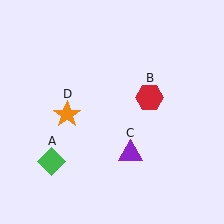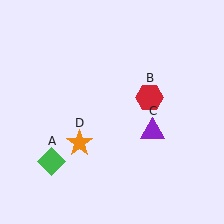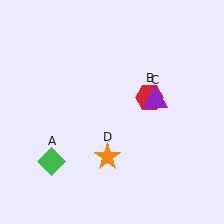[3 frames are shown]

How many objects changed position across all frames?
2 objects changed position: purple triangle (object C), orange star (object D).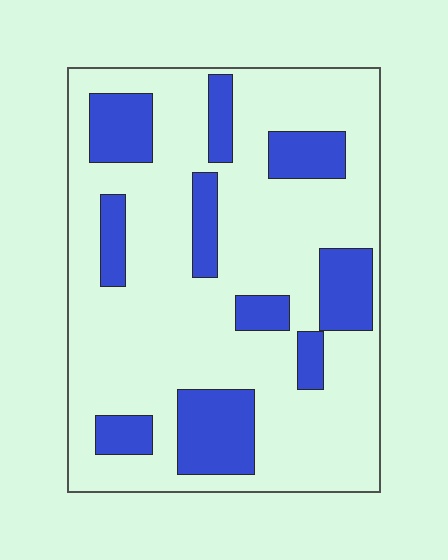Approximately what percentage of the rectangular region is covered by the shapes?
Approximately 25%.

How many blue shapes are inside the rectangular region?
10.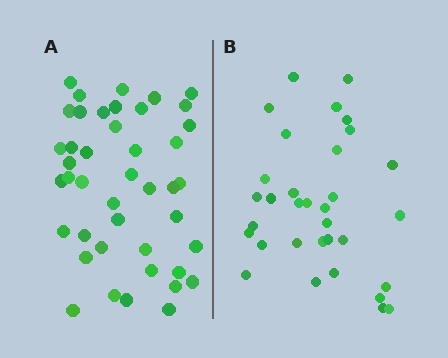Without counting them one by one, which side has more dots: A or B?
Region A (the left region) has more dots.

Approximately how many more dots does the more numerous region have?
Region A has roughly 10 or so more dots than region B.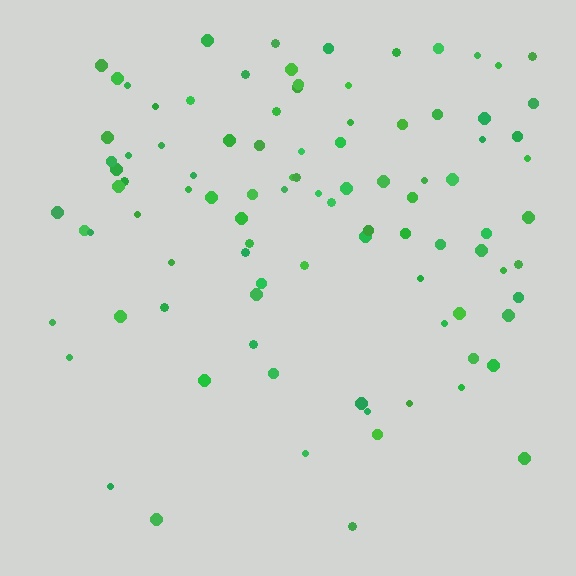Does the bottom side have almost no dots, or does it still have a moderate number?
Still a moderate number, just noticeably fewer than the top.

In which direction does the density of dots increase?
From bottom to top, with the top side densest.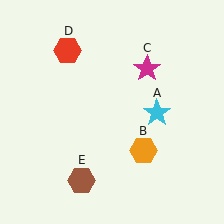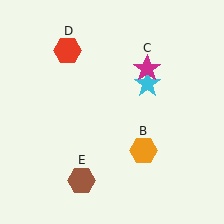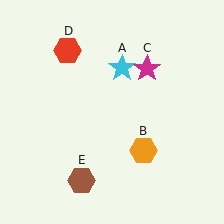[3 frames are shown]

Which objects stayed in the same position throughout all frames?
Orange hexagon (object B) and magenta star (object C) and red hexagon (object D) and brown hexagon (object E) remained stationary.